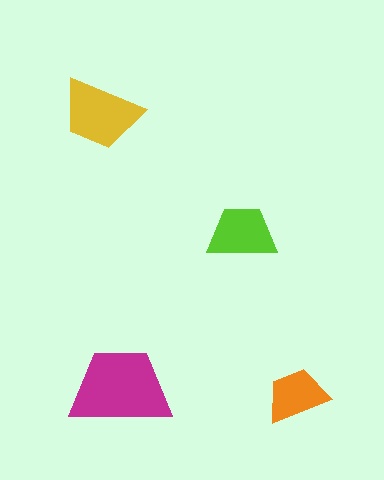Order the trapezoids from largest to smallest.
the magenta one, the yellow one, the lime one, the orange one.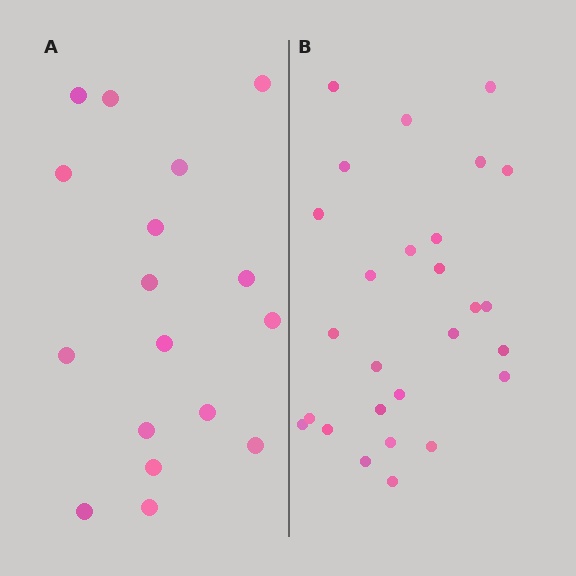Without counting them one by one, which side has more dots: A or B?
Region B (the right region) has more dots.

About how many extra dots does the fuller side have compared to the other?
Region B has roughly 10 or so more dots than region A.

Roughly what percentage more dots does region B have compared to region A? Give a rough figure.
About 60% more.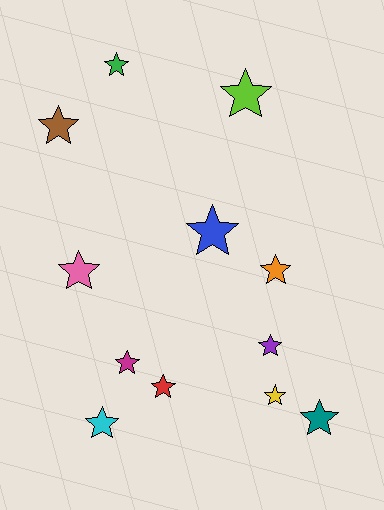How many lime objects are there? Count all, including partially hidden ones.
There is 1 lime object.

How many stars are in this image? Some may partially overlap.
There are 12 stars.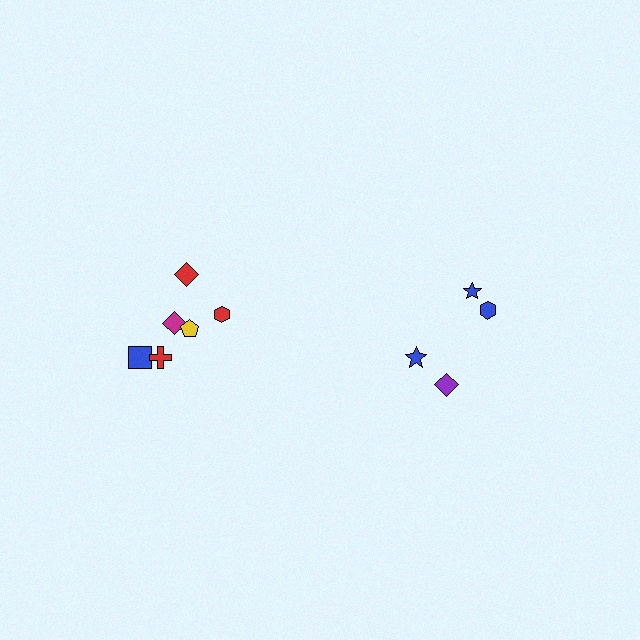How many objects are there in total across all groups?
There are 10 objects.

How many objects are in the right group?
There are 4 objects.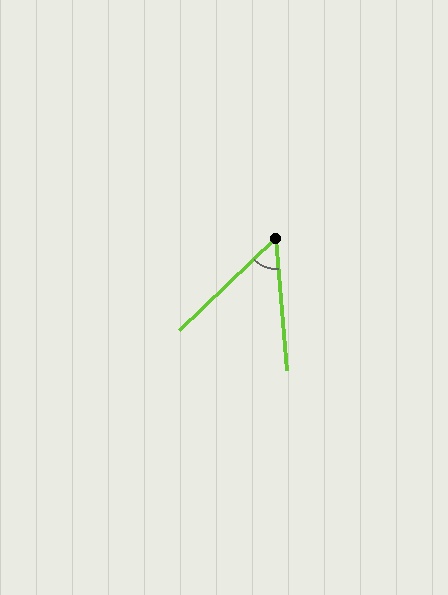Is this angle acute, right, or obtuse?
It is acute.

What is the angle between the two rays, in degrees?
Approximately 51 degrees.